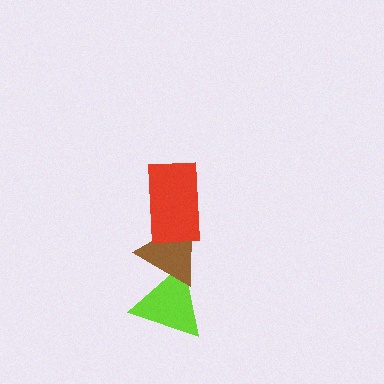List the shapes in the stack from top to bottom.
From top to bottom: the red rectangle, the brown triangle, the lime triangle.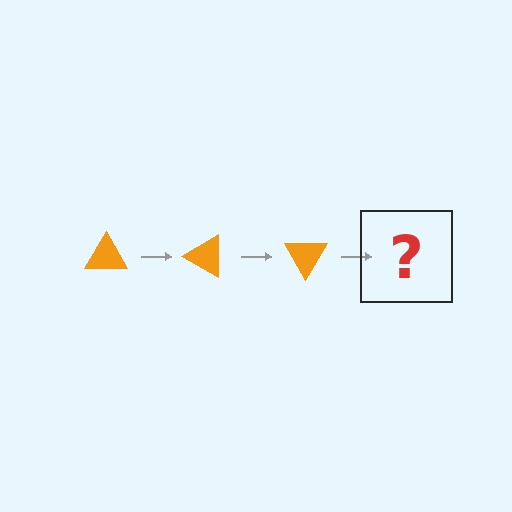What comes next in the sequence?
The next element should be an orange triangle rotated 90 degrees.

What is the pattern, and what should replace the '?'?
The pattern is that the triangle rotates 30 degrees each step. The '?' should be an orange triangle rotated 90 degrees.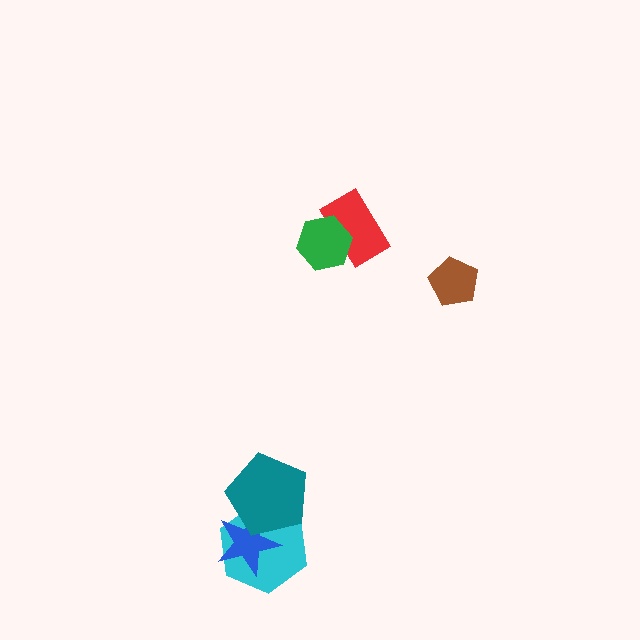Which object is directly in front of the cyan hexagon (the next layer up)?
The blue star is directly in front of the cyan hexagon.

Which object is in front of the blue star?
The teal pentagon is in front of the blue star.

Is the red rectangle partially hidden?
Yes, it is partially covered by another shape.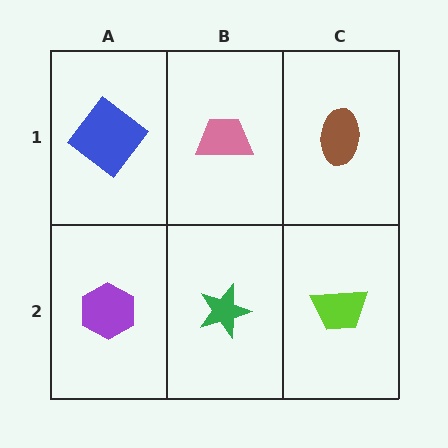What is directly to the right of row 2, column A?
A green star.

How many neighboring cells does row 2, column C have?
2.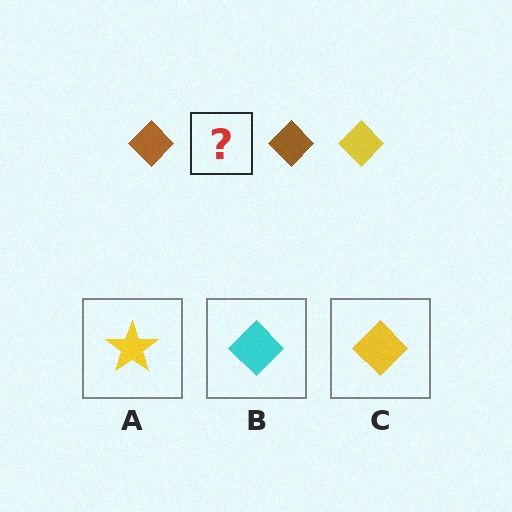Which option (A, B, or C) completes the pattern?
C.